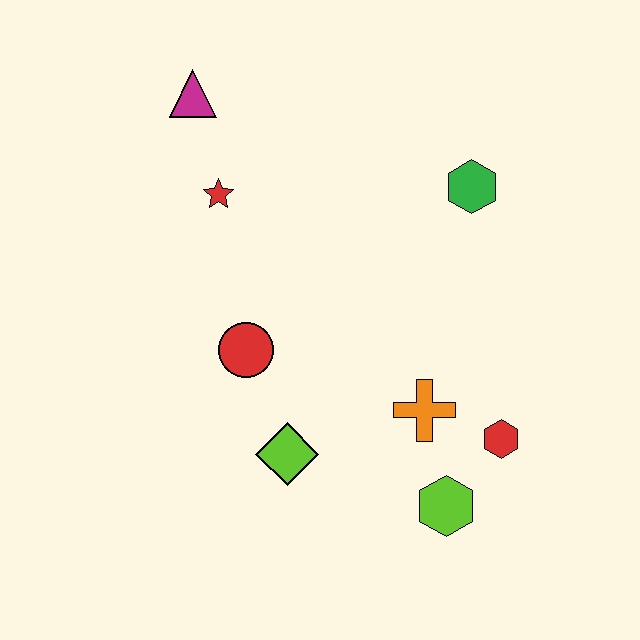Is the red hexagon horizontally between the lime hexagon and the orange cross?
No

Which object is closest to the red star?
The magenta triangle is closest to the red star.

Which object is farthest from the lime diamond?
The magenta triangle is farthest from the lime diamond.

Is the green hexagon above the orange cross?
Yes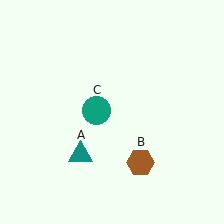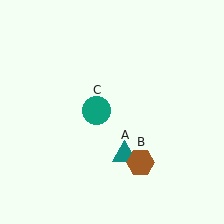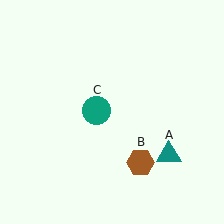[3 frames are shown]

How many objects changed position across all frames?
1 object changed position: teal triangle (object A).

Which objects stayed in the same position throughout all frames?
Brown hexagon (object B) and teal circle (object C) remained stationary.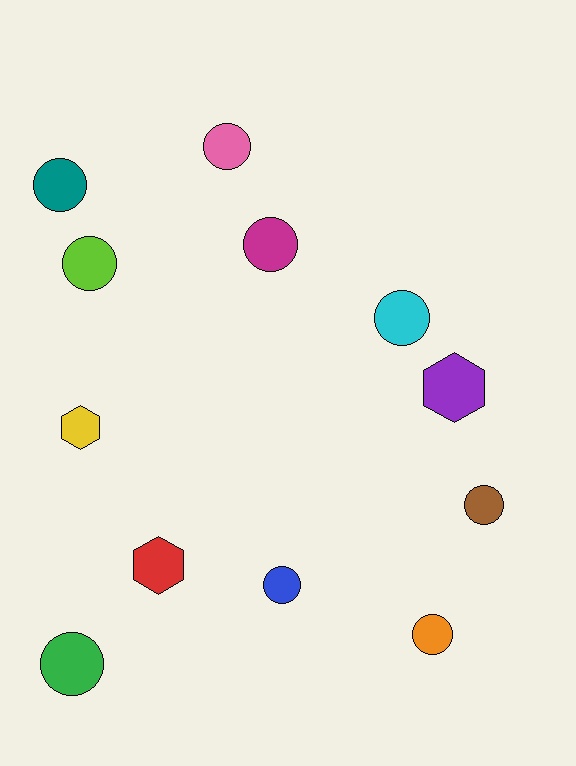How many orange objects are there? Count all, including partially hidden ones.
There is 1 orange object.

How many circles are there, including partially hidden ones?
There are 9 circles.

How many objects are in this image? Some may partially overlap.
There are 12 objects.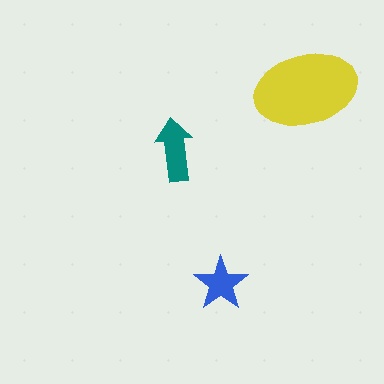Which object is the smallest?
The blue star.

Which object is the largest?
The yellow ellipse.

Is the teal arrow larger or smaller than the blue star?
Larger.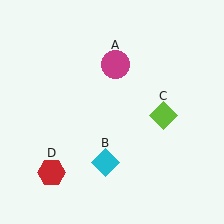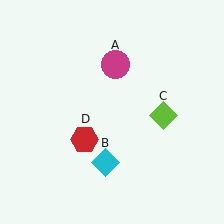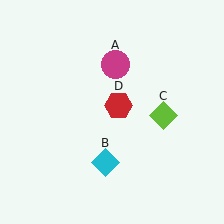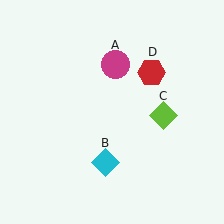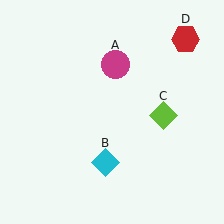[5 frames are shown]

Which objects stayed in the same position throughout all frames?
Magenta circle (object A) and cyan diamond (object B) and lime diamond (object C) remained stationary.